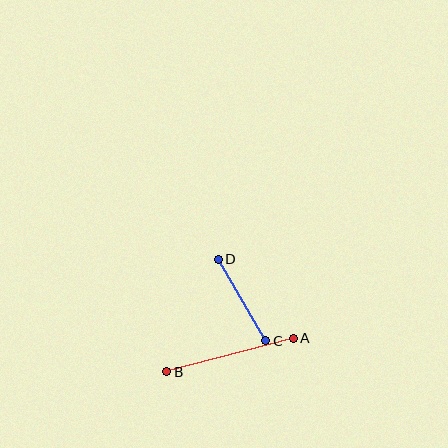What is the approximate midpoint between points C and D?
The midpoint is at approximately (242, 300) pixels.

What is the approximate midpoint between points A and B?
The midpoint is at approximately (230, 355) pixels.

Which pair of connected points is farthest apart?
Points A and B are farthest apart.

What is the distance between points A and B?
The distance is approximately 131 pixels.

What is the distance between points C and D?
The distance is approximately 94 pixels.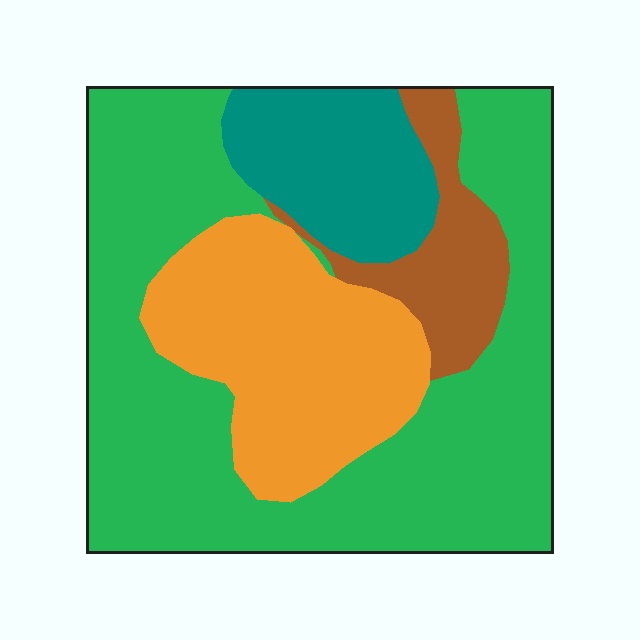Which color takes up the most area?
Green, at roughly 55%.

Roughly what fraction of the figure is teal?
Teal takes up about one eighth (1/8) of the figure.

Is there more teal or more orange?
Orange.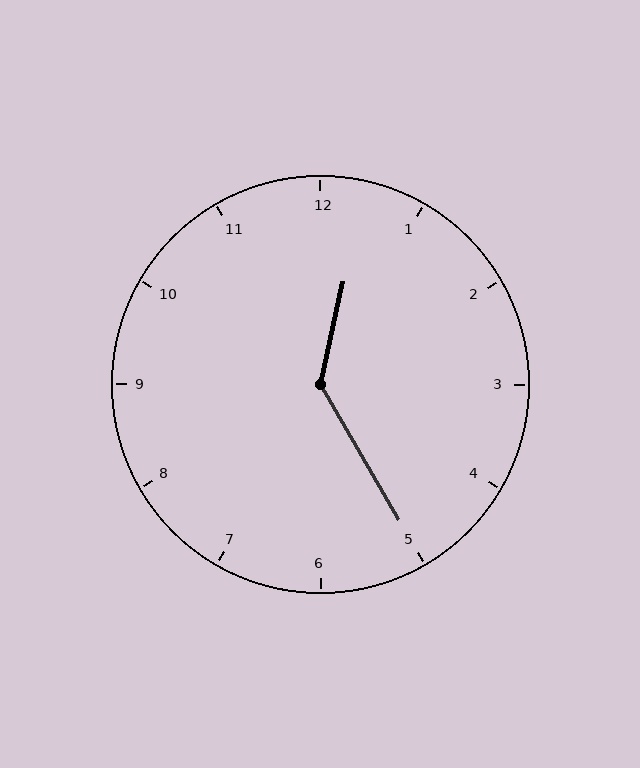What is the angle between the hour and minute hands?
Approximately 138 degrees.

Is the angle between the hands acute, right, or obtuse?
It is obtuse.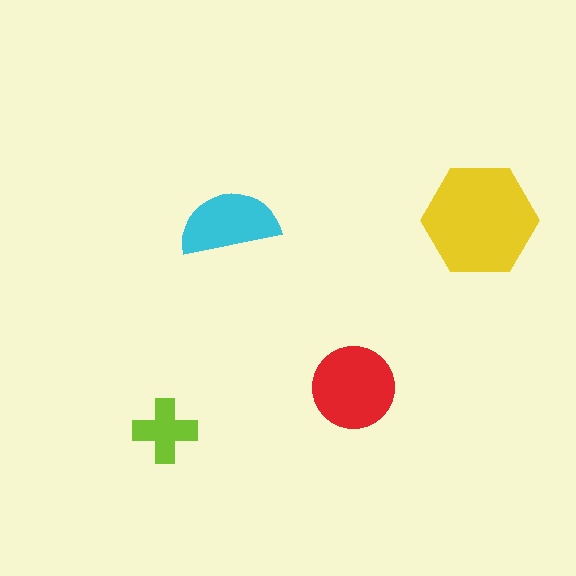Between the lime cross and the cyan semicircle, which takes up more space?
The cyan semicircle.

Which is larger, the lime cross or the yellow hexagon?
The yellow hexagon.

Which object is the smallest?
The lime cross.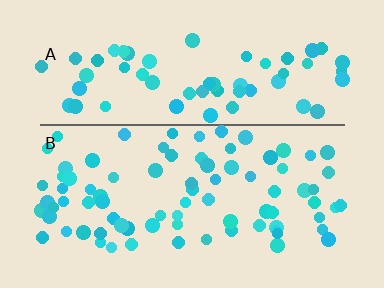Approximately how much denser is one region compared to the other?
Approximately 1.3× — region B over region A.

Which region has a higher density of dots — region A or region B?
B (the bottom).